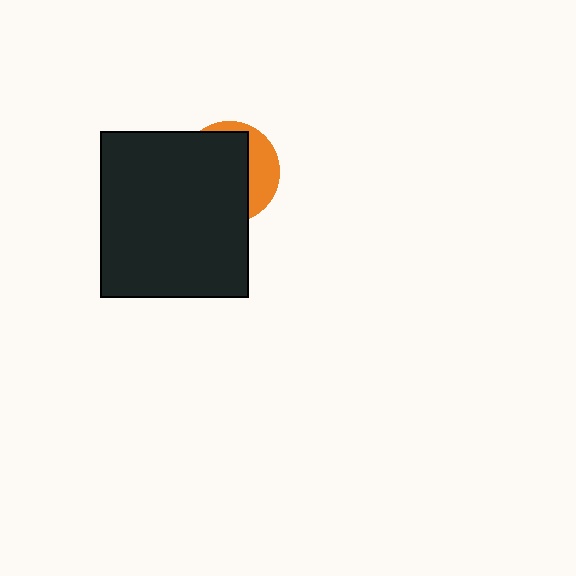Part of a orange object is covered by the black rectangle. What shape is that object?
It is a circle.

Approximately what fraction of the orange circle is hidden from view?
Roughly 70% of the orange circle is hidden behind the black rectangle.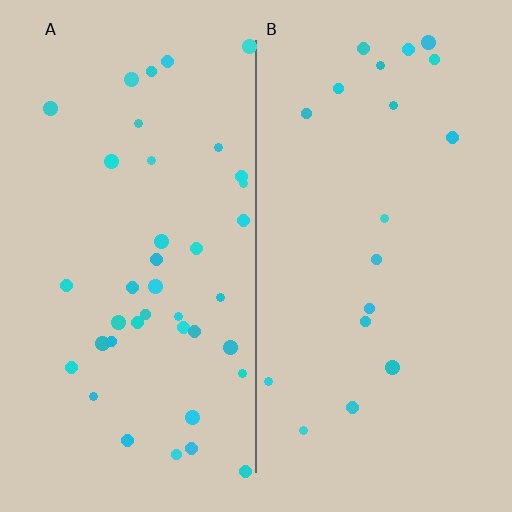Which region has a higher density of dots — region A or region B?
A (the left).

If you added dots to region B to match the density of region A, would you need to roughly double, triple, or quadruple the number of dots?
Approximately double.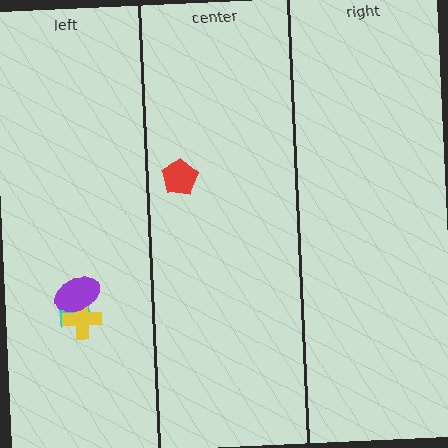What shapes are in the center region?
The red pentagon.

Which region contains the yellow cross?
The left region.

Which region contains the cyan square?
The left region.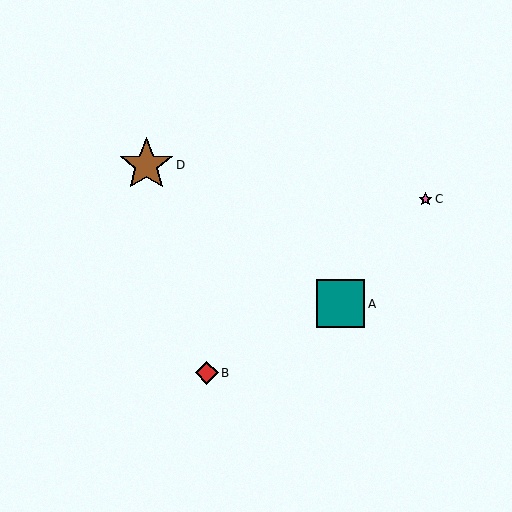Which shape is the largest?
The brown star (labeled D) is the largest.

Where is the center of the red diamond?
The center of the red diamond is at (207, 373).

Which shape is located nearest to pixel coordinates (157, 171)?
The brown star (labeled D) at (146, 165) is nearest to that location.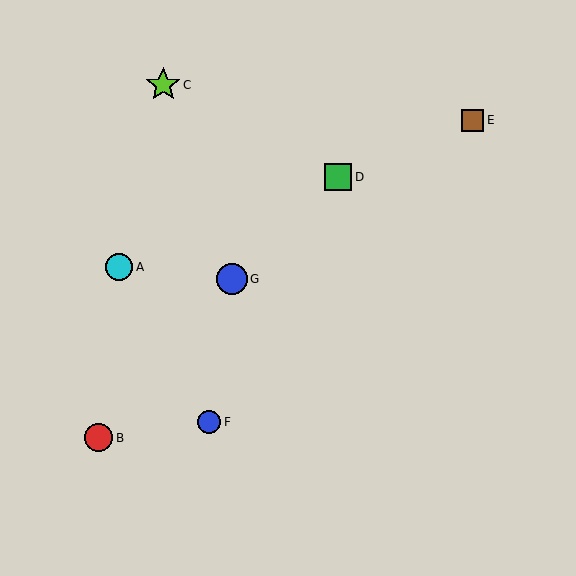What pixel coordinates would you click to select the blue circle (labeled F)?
Click at (209, 422) to select the blue circle F.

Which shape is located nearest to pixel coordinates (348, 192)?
The green square (labeled D) at (338, 177) is nearest to that location.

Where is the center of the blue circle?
The center of the blue circle is at (232, 279).